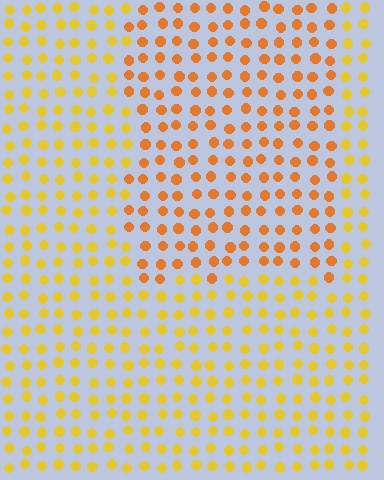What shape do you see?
I see a rectangle.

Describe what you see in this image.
The image is filled with small yellow elements in a uniform arrangement. A rectangle-shaped region is visible where the elements are tinted to a slightly different hue, forming a subtle color boundary.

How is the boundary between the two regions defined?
The boundary is defined purely by a slight shift in hue (about 27 degrees). Spacing, size, and orientation are identical on both sides.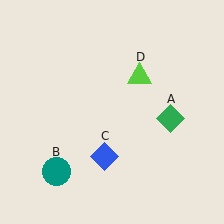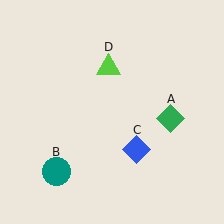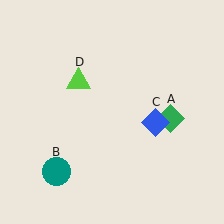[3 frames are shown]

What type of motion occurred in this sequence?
The blue diamond (object C), lime triangle (object D) rotated counterclockwise around the center of the scene.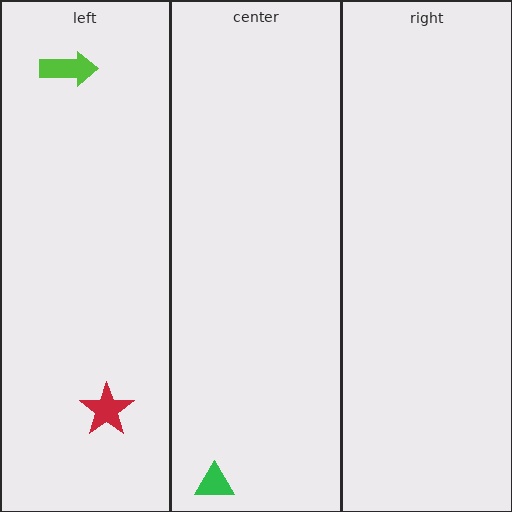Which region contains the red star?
The left region.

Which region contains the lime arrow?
The left region.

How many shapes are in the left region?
2.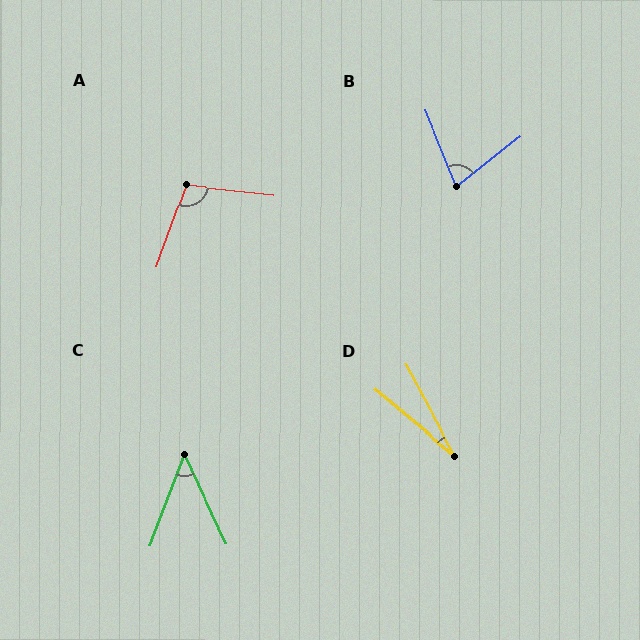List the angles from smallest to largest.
D (22°), C (45°), B (74°), A (103°).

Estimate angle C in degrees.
Approximately 45 degrees.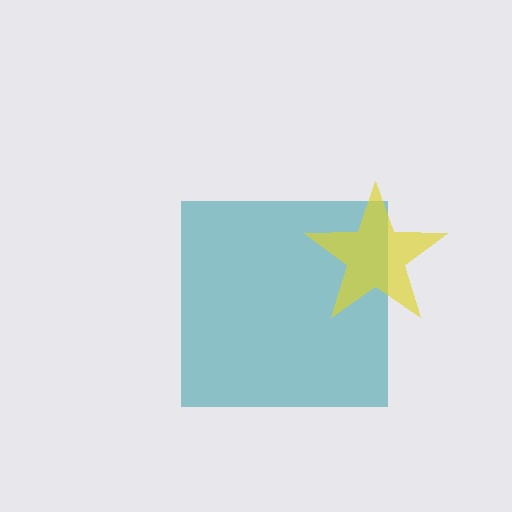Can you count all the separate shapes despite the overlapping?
Yes, there are 2 separate shapes.